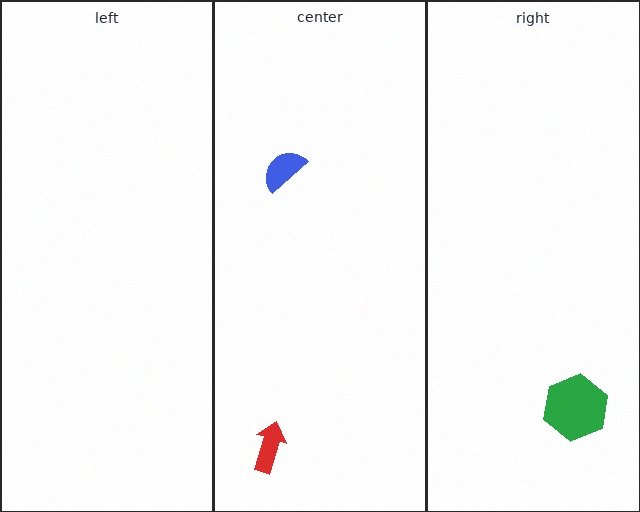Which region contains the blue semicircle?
The center region.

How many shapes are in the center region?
2.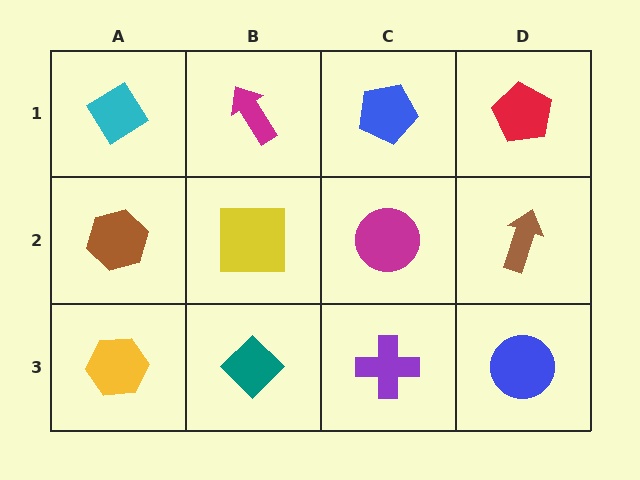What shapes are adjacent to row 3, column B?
A yellow square (row 2, column B), a yellow hexagon (row 3, column A), a purple cross (row 3, column C).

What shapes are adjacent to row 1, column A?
A brown hexagon (row 2, column A), a magenta arrow (row 1, column B).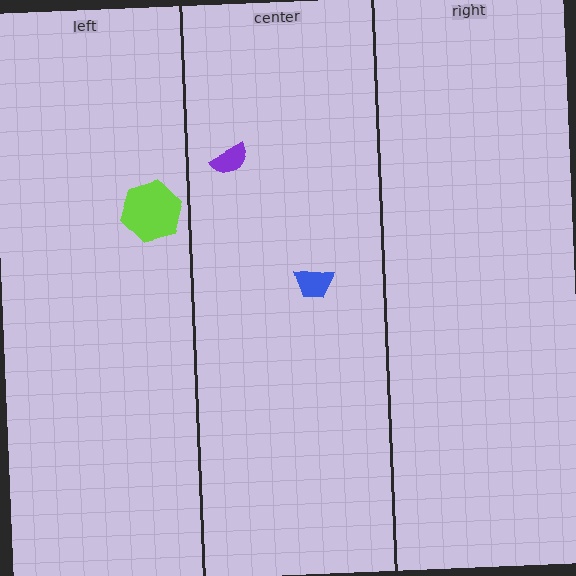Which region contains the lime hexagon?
The left region.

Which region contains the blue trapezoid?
The center region.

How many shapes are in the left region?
1.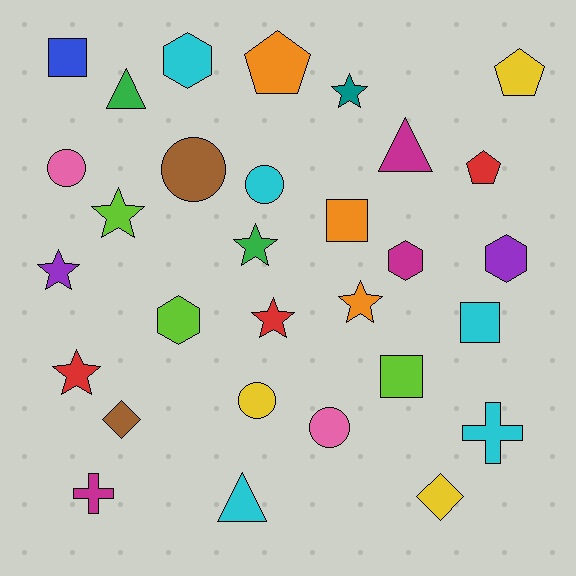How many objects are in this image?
There are 30 objects.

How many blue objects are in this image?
There is 1 blue object.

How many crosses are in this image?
There are 2 crosses.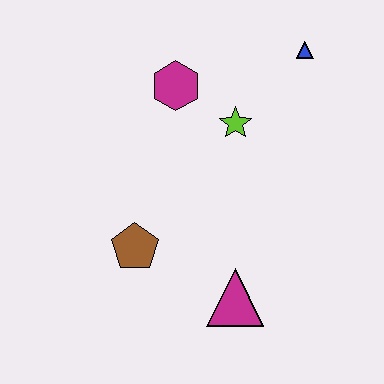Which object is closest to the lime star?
The magenta hexagon is closest to the lime star.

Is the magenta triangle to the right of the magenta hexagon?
Yes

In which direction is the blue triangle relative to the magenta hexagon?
The blue triangle is to the right of the magenta hexagon.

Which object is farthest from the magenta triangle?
The blue triangle is farthest from the magenta triangle.